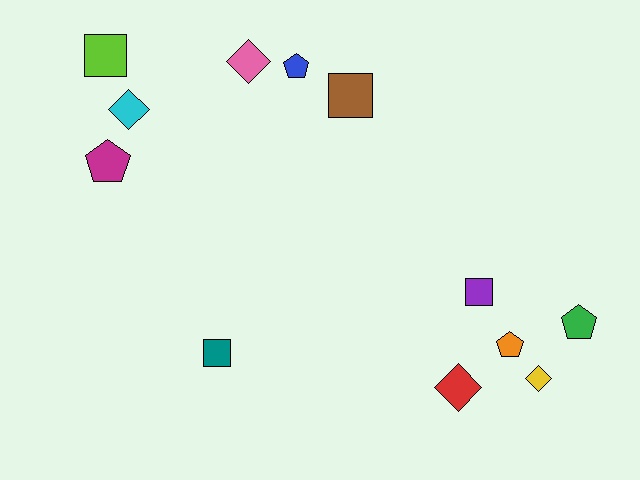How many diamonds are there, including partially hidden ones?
There are 4 diamonds.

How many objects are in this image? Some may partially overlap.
There are 12 objects.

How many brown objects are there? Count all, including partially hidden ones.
There is 1 brown object.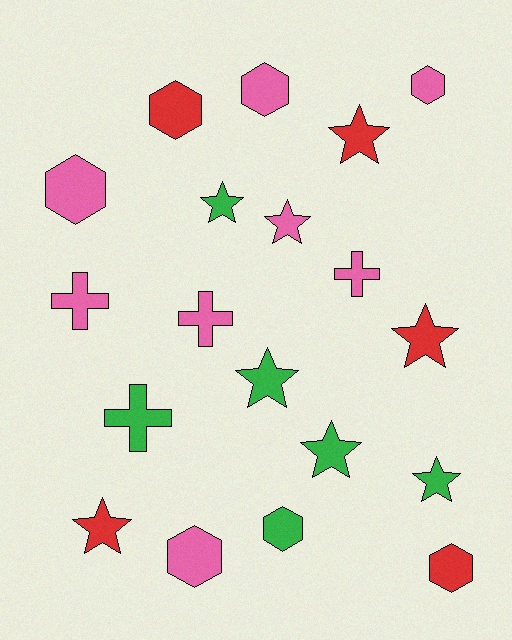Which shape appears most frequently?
Star, with 8 objects.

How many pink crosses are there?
There are 3 pink crosses.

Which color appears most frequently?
Pink, with 8 objects.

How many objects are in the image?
There are 19 objects.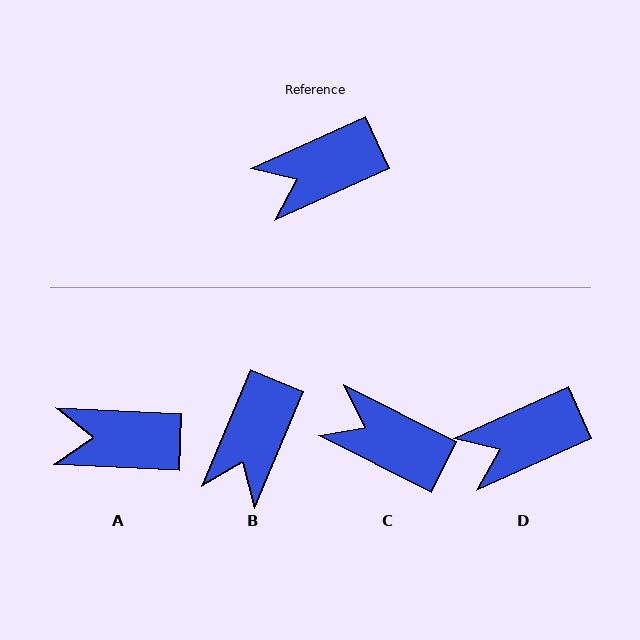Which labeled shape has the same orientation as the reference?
D.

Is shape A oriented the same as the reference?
No, it is off by about 27 degrees.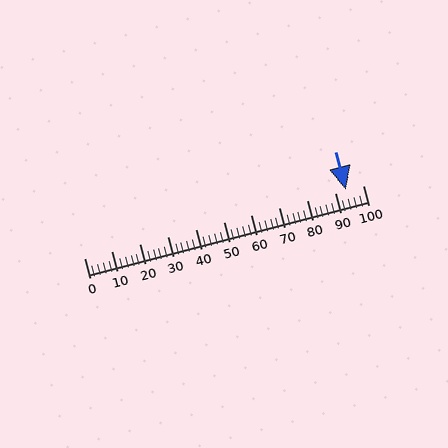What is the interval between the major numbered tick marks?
The major tick marks are spaced 10 units apart.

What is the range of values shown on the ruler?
The ruler shows values from 0 to 100.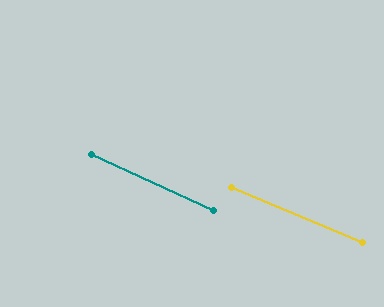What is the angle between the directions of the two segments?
Approximately 2 degrees.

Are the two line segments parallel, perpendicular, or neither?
Parallel — their directions differ by only 1.7°.